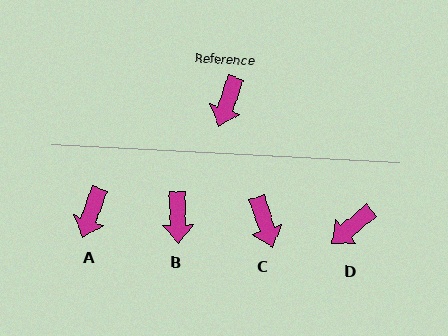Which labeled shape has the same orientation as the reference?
A.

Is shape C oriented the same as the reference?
No, it is off by about 38 degrees.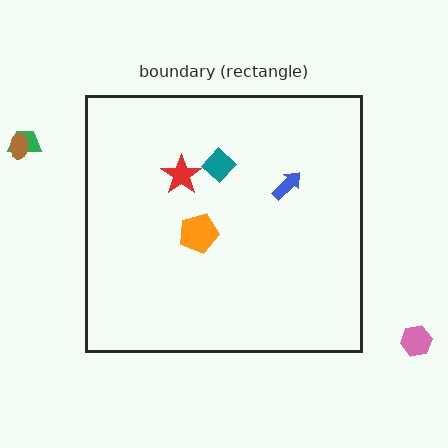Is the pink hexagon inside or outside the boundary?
Outside.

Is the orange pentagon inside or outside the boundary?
Inside.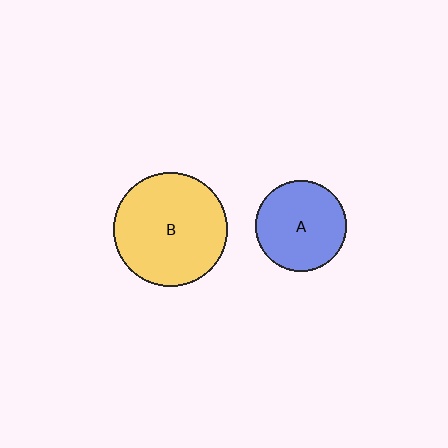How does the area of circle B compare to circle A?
Approximately 1.6 times.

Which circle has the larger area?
Circle B (yellow).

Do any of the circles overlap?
No, none of the circles overlap.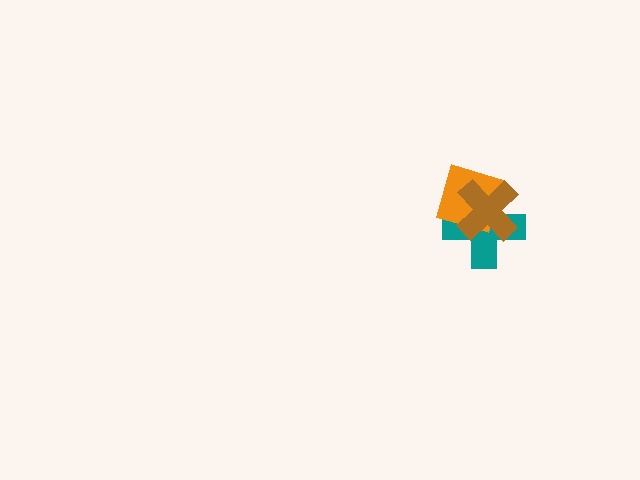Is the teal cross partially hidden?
Yes, it is partially covered by another shape.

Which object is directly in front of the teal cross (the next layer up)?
The orange diamond is directly in front of the teal cross.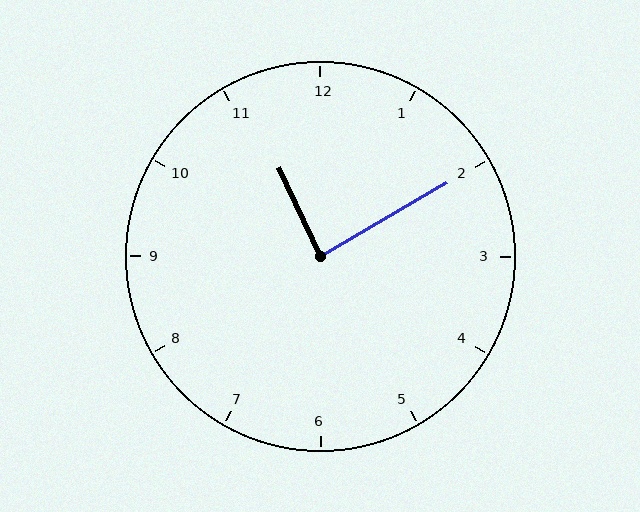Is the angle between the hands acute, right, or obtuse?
It is right.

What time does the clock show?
11:10.